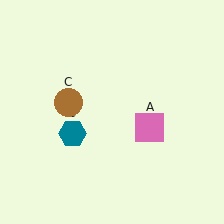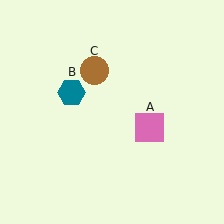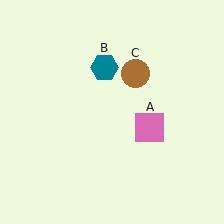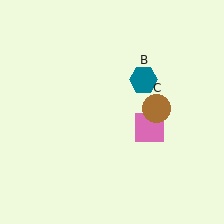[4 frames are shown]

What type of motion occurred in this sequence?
The teal hexagon (object B), brown circle (object C) rotated clockwise around the center of the scene.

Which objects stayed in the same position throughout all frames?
Pink square (object A) remained stationary.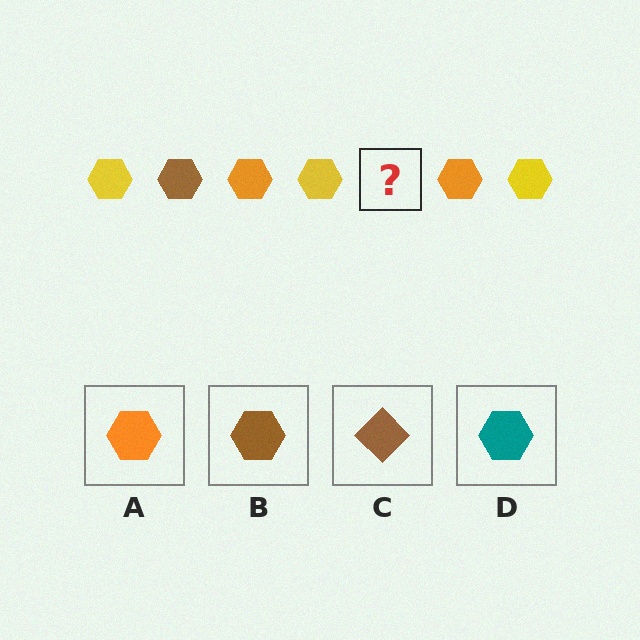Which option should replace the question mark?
Option B.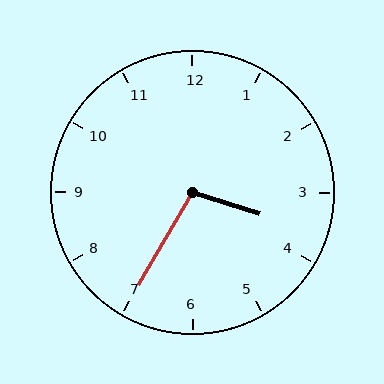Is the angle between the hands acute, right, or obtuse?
It is obtuse.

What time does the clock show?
3:35.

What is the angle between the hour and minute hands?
Approximately 102 degrees.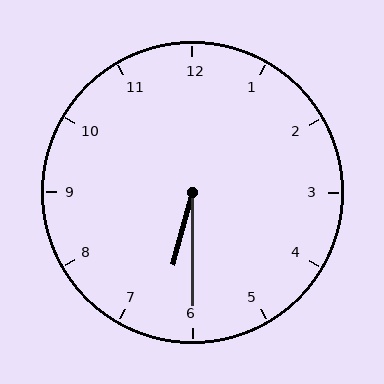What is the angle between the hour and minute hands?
Approximately 15 degrees.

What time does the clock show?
6:30.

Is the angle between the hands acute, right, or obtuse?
It is acute.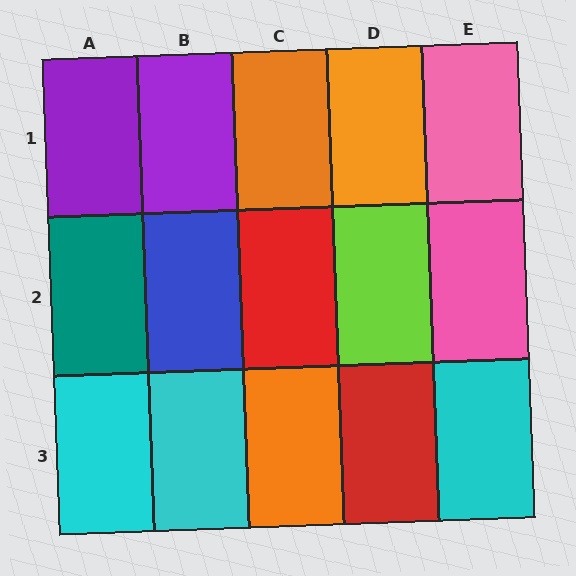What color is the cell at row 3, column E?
Cyan.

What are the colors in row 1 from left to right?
Purple, purple, orange, orange, pink.